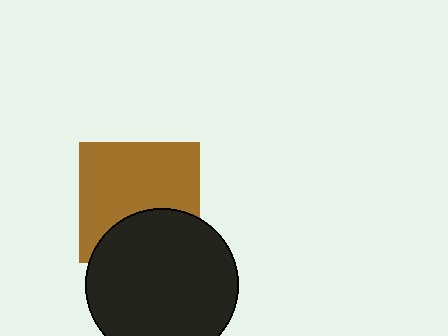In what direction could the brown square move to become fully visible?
The brown square could move up. That would shift it out from behind the black circle entirely.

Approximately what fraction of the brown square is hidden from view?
Roughly 34% of the brown square is hidden behind the black circle.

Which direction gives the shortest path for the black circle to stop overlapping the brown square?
Moving down gives the shortest separation.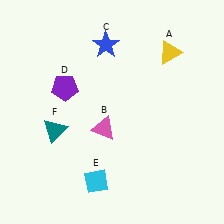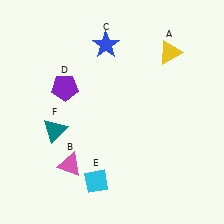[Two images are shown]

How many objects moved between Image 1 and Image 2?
1 object moved between the two images.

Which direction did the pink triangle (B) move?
The pink triangle (B) moved down.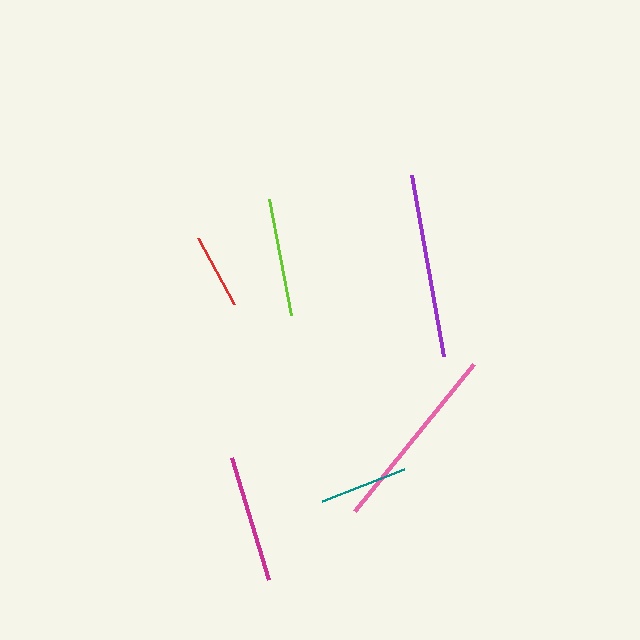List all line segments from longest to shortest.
From longest to shortest: pink, purple, magenta, lime, teal, red.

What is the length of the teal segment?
The teal segment is approximately 88 pixels long.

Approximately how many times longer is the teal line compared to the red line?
The teal line is approximately 1.2 times the length of the red line.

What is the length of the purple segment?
The purple segment is approximately 183 pixels long.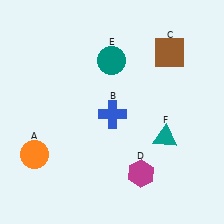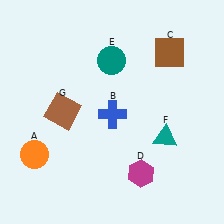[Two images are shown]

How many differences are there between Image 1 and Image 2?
There is 1 difference between the two images.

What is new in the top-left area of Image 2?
A brown square (G) was added in the top-left area of Image 2.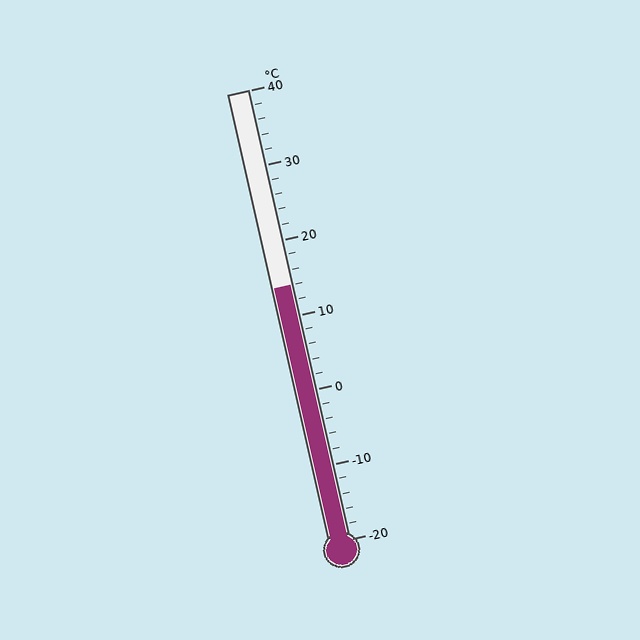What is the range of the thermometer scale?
The thermometer scale ranges from -20°C to 40°C.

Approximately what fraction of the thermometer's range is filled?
The thermometer is filled to approximately 55% of its range.